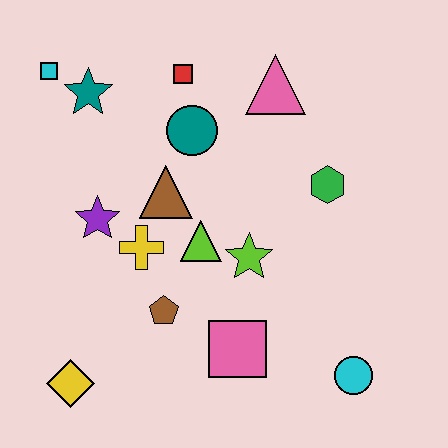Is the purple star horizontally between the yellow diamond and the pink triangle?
Yes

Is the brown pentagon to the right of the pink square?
No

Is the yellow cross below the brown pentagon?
No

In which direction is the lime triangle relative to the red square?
The lime triangle is below the red square.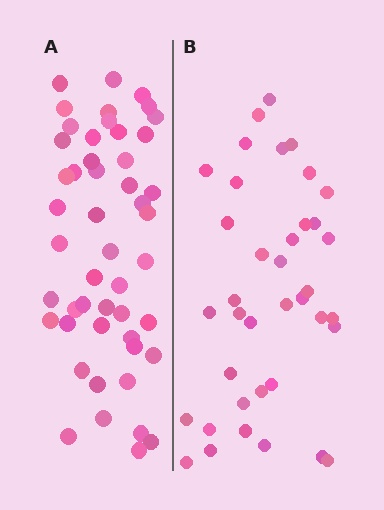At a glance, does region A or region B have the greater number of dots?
Region A (the left region) has more dots.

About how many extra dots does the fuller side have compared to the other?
Region A has roughly 12 or so more dots than region B.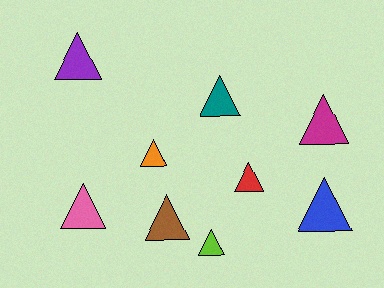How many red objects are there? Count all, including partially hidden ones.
There is 1 red object.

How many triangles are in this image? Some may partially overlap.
There are 9 triangles.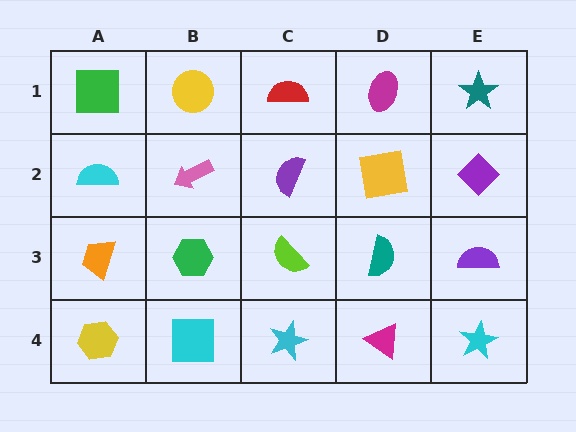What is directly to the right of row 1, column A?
A yellow circle.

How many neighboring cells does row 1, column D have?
3.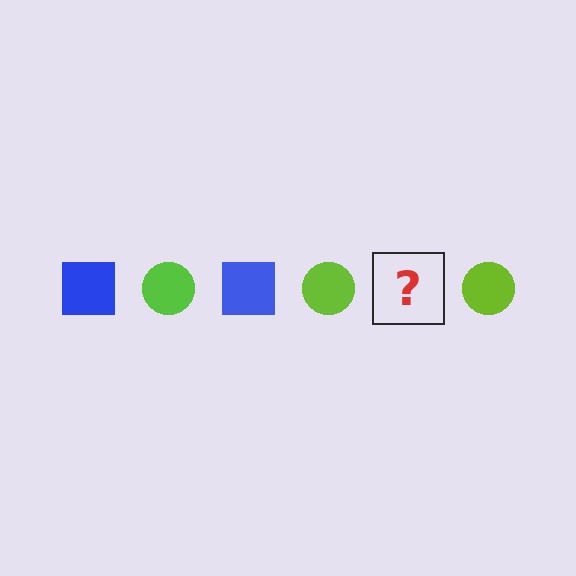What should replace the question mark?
The question mark should be replaced with a blue square.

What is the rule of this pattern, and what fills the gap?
The rule is that the pattern alternates between blue square and lime circle. The gap should be filled with a blue square.